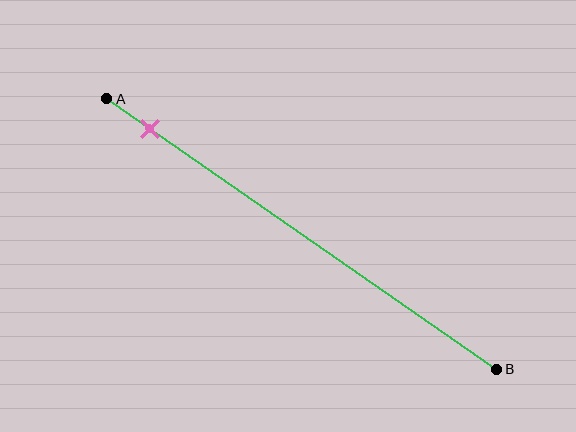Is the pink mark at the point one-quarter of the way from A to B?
No, the mark is at about 10% from A, not at the 25% one-quarter point.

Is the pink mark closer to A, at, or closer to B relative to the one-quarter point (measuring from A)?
The pink mark is closer to point A than the one-quarter point of segment AB.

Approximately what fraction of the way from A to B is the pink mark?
The pink mark is approximately 10% of the way from A to B.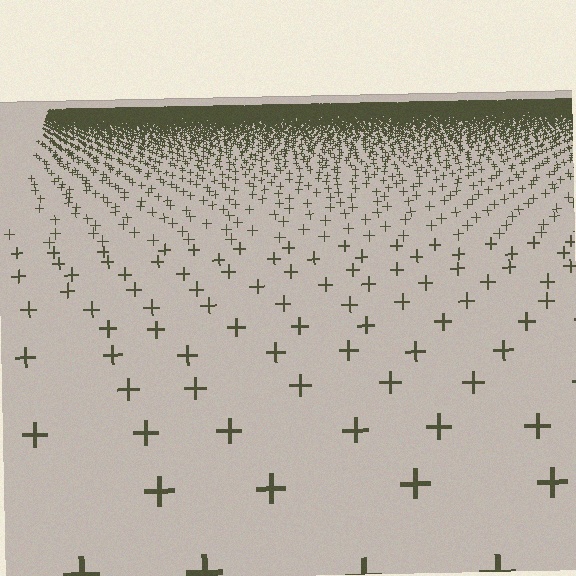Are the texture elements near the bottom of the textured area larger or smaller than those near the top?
Larger. Near the bottom, elements are closer to the viewer and appear at a bigger on-screen size.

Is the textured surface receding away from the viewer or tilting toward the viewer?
The surface is receding away from the viewer. Texture elements get smaller and denser toward the top.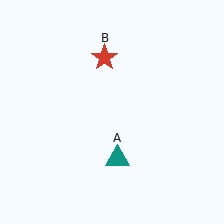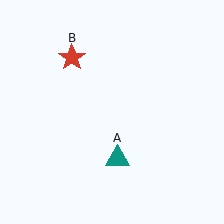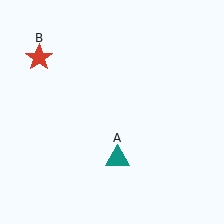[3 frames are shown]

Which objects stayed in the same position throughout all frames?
Teal triangle (object A) remained stationary.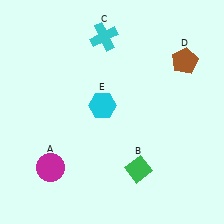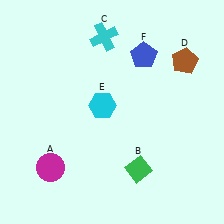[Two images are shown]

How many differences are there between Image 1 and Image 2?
There is 1 difference between the two images.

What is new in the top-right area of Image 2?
A blue pentagon (F) was added in the top-right area of Image 2.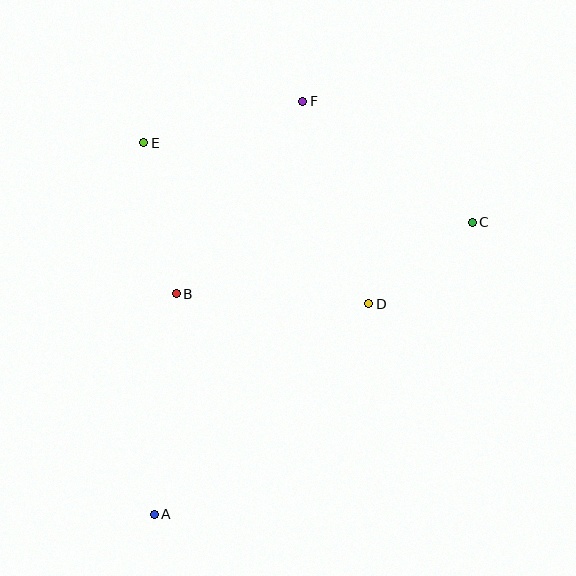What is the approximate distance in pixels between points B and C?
The distance between B and C is approximately 305 pixels.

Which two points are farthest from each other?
Points A and F are farthest from each other.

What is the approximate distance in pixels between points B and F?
The distance between B and F is approximately 230 pixels.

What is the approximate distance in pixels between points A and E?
The distance between A and E is approximately 371 pixels.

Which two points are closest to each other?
Points C and D are closest to each other.